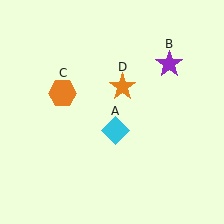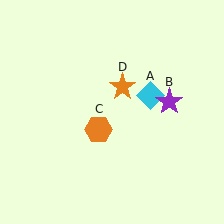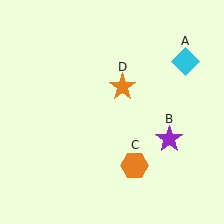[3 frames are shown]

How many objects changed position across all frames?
3 objects changed position: cyan diamond (object A), purple star (object B), orange hexagon (object C).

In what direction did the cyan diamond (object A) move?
The cyan diamond (object A) moved up and to the right.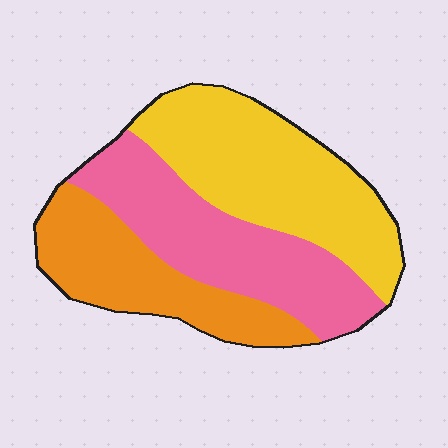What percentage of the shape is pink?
Pink covers about 35% of the shape.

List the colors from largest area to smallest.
From largest to smallest: yellow, pink, orange.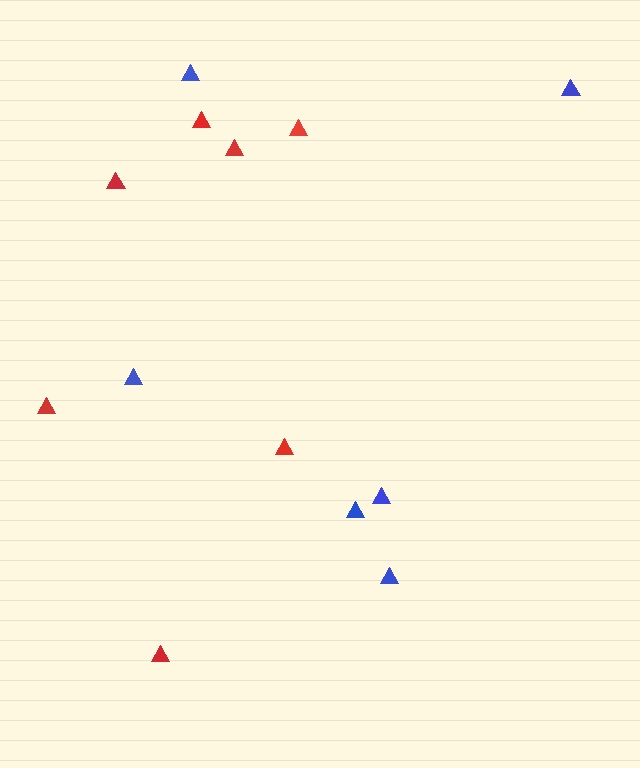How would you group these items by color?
There are 2 groups: one group of red triangles (7) and one group of blue triangles (6).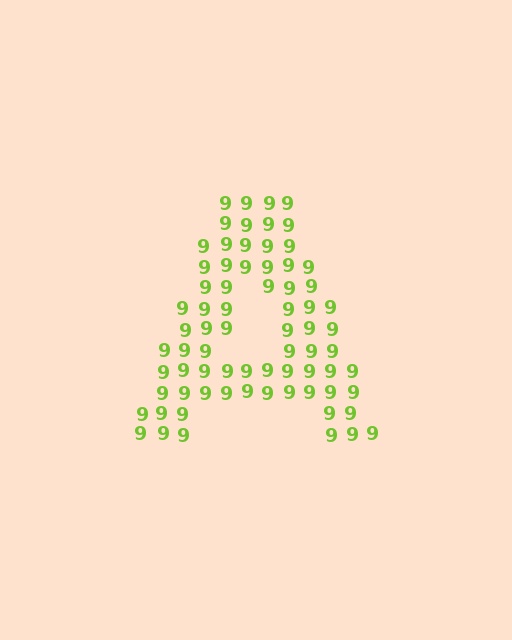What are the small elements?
The small elements are digit 9's.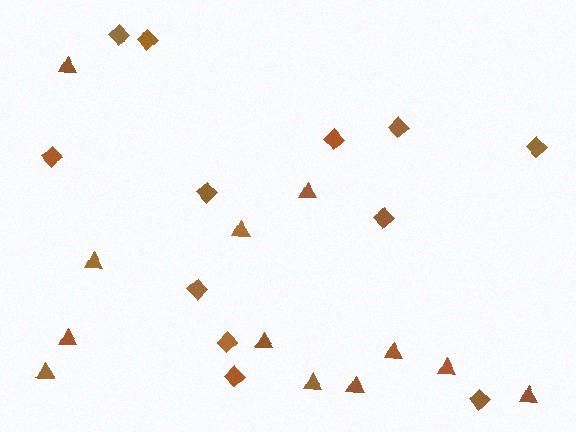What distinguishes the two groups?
There are 2 groups: one group of triangles (12) and one group of diamonds (12).